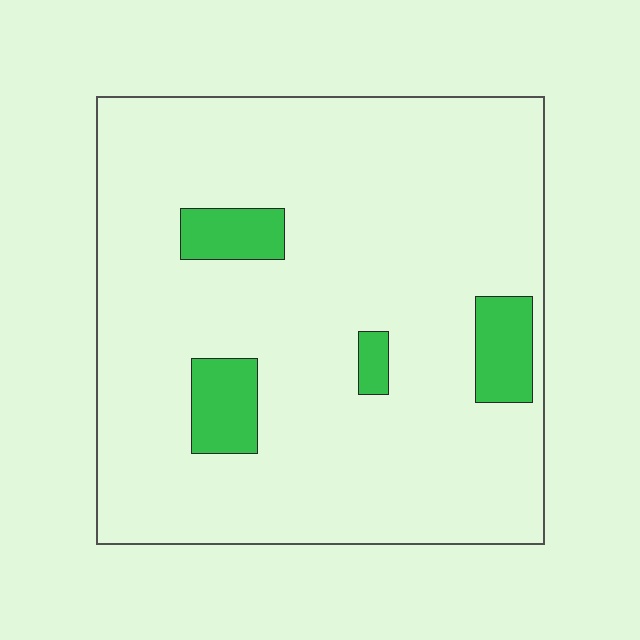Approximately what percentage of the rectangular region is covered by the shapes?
Approximately 10%.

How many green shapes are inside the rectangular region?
4.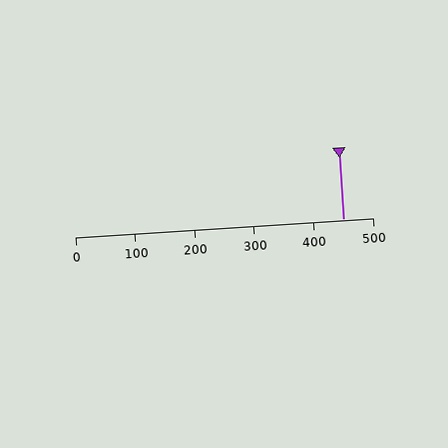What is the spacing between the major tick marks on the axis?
The major ticks are spaced 100 apart.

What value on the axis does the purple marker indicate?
The marker indicates approximately 450.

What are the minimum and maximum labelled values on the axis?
The axis runs from 0 to 500.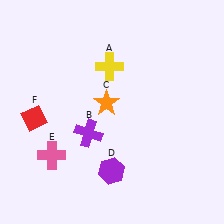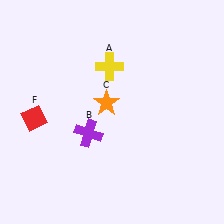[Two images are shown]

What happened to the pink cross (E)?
The pink cross (E) was removed in Image 2. It was in the bottom-left area of Image 1.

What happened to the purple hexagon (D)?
The purple hexagon (D) was removed in Image 2. It was in the bottom-left area of Image 1.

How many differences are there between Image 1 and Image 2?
There are 2 differences between the two images.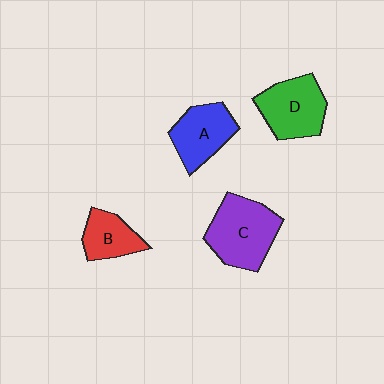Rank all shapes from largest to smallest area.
From largest to smallest: C (purple), D (green), A (blue), B (red).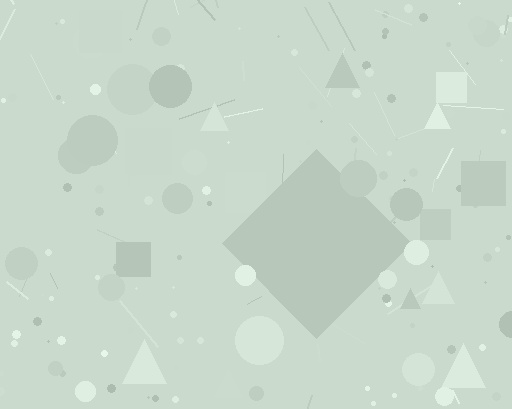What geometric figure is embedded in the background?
A diamond is embedded in the background.